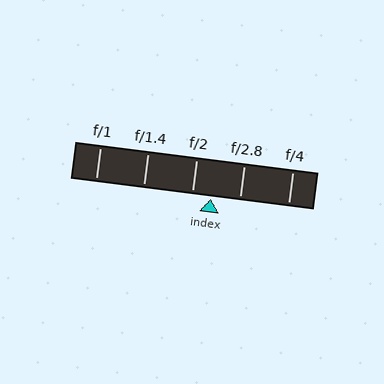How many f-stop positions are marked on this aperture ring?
There are 5 f-stop positions marked.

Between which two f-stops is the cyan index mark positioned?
The index mark is between f/2 and f/2.8.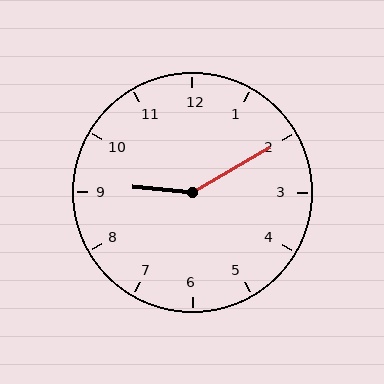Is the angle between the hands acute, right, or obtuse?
It is obtuse.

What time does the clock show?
9:10.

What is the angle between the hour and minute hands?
Approximately 145 degrees.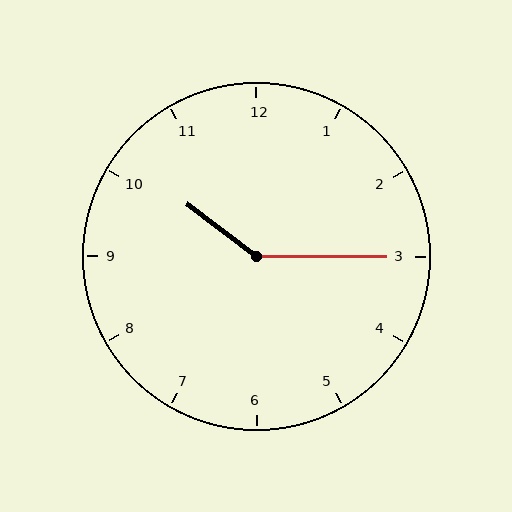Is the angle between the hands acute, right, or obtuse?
It is obtuse.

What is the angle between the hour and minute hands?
Approximately 142 degrees.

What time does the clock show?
10:15.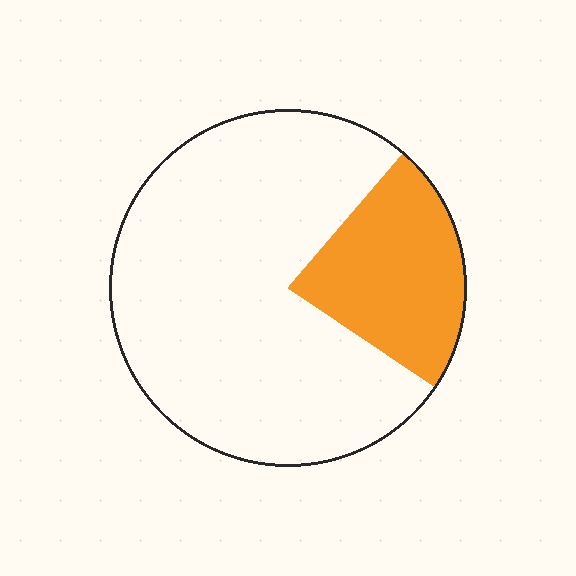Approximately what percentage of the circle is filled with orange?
Approximately 25%.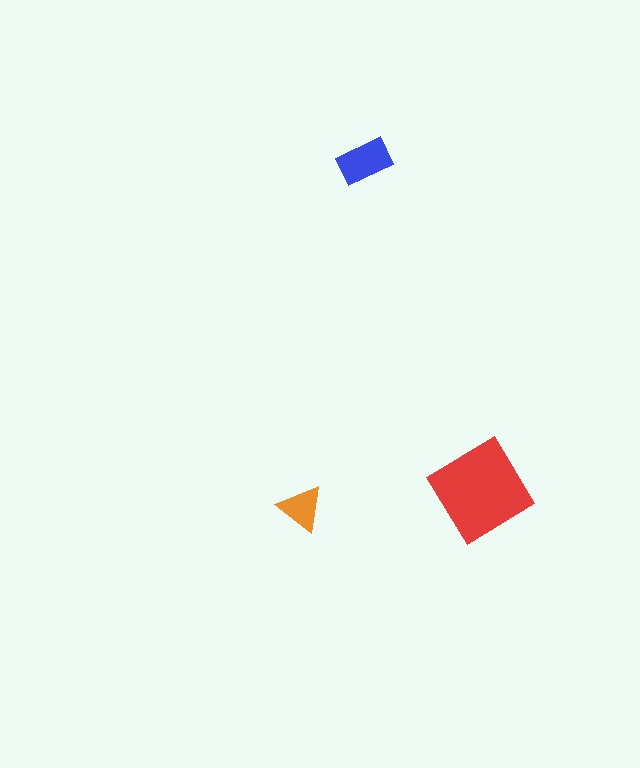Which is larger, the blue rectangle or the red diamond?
The red diamond.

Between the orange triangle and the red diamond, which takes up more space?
The red diamond.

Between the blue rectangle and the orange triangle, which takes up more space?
The blue rectangle.